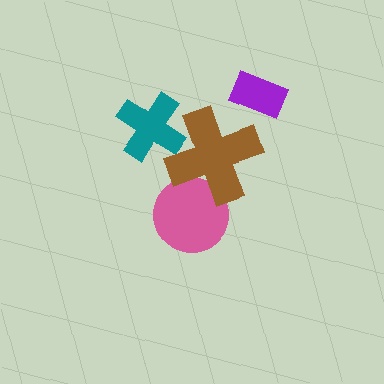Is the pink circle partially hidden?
Yes, it is partially covered by another shape.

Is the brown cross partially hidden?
No, no other shape covers it.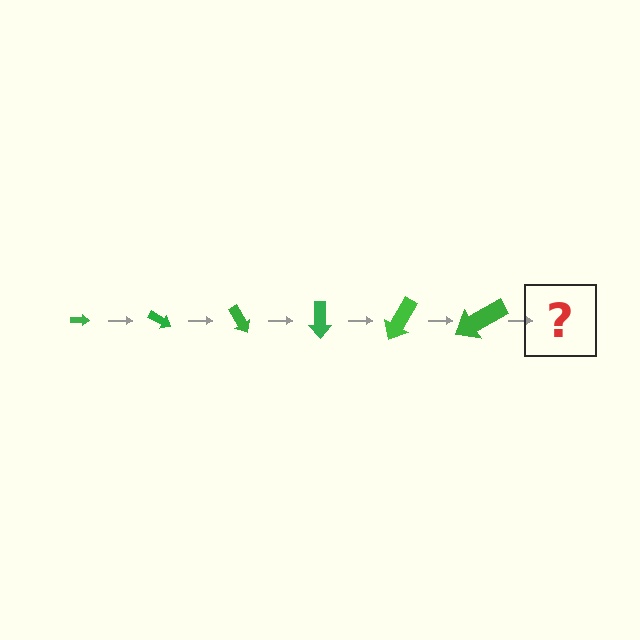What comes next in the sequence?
The next element should be an arrow, larger than the previous one and rotated 180 degrees from the start.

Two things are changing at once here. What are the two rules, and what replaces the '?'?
The two rules are that the arrow grows larger each step and it rotates 30 degrees each step. The '?' should be an arrow, larger than the previous one and rotated 180 degrees from the start.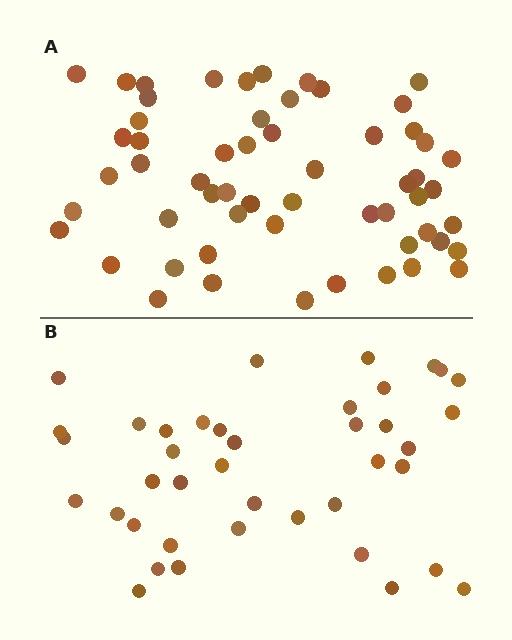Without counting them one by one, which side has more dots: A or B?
Region A (the top region) has more dots.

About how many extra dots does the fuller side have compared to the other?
Region A has approximately 15 more dots than region B.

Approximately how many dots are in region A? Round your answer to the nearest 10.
About 60 dots. (The exact count is 57, which rounds to 60.)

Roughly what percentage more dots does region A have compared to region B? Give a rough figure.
About 40% more.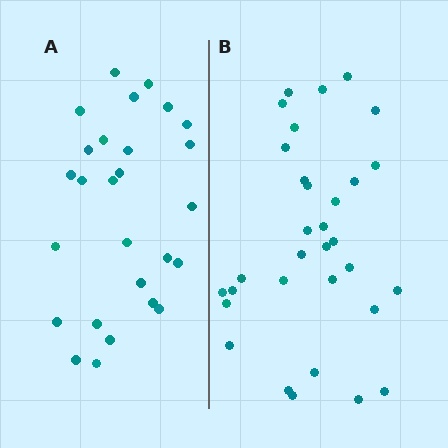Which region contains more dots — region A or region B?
Region B (the right region) has more dots.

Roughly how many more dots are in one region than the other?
Region B has about 5 more dots than region A.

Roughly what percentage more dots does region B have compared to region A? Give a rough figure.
About 20% more.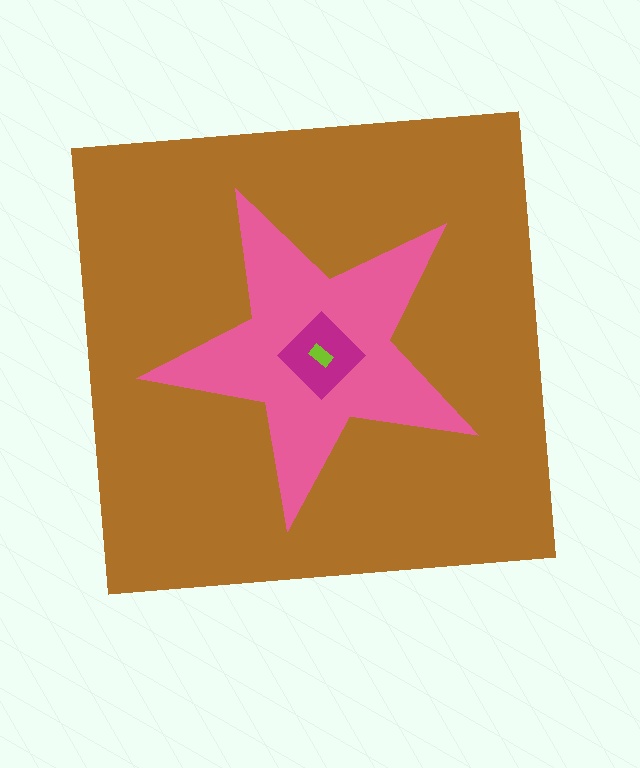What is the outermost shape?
The brown square.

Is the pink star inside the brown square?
Yes.